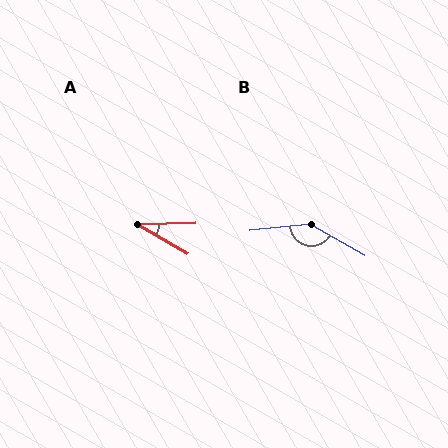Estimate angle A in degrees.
Approximately 32 degrees.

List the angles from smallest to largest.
A (32°), B (145°).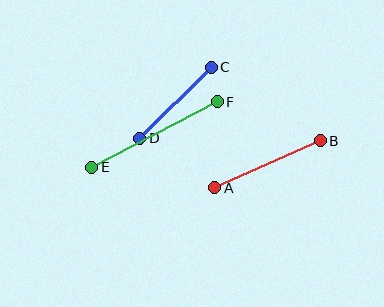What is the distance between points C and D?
The distance is approximately 101 pixels.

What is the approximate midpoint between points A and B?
The midpoint is at approximately (267, 164) pixels.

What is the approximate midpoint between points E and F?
The midpoint is at approximately (155, 134) pixels.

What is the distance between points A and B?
The distance is approximately 115 pixels.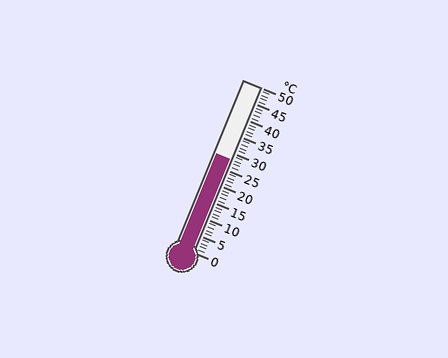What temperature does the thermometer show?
The thermometer shows approximately 28°C.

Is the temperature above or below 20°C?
The temperature is above 20°C.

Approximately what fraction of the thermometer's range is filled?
The thermometer is filled to approximately 55% of its range.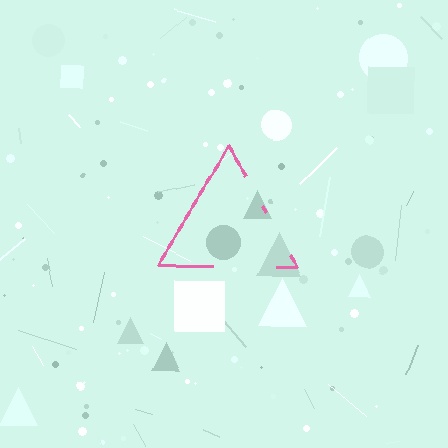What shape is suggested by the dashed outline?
The dashed outline suggests a triangle.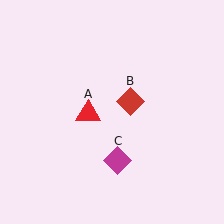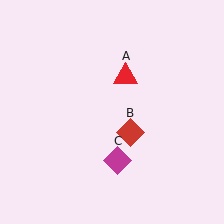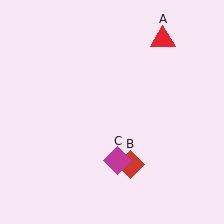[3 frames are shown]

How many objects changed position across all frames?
2 objects changed position: red triangle (object A), red diamond (object B).